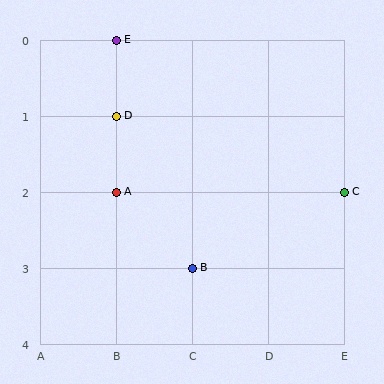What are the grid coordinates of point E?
Point E is at grid coordinates (B, 0).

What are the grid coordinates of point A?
Point A is at grid coordinates (B, 2).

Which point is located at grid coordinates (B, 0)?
Point E is at (B, 0).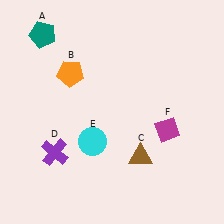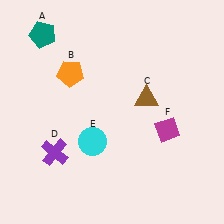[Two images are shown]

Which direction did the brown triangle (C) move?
The brown triangle (C) moved up.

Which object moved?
The brown triangle (C) moved up.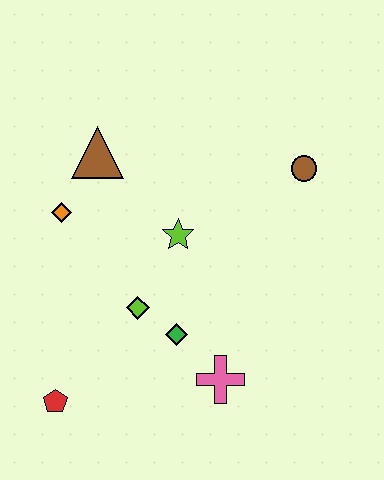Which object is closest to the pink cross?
The green diamond is closest to the pink cross.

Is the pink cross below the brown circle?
Yes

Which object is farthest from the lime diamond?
The brown circle is farthest from the lime diamond.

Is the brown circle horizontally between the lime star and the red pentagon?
No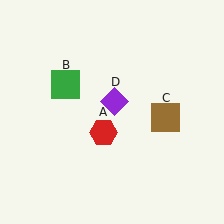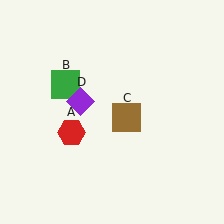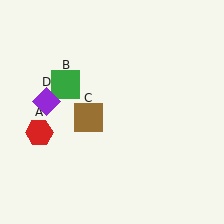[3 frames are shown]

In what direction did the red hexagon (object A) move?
The red hexagon (object A) moved left.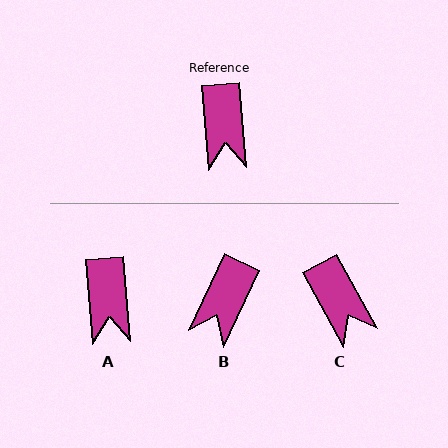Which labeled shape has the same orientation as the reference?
A.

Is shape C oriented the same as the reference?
No, it is off by about 24 degrees.